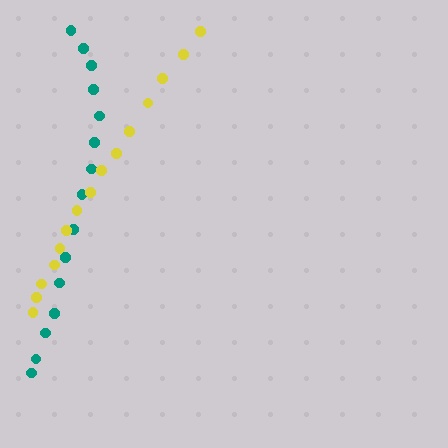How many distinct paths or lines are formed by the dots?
There are 2 distinct paths.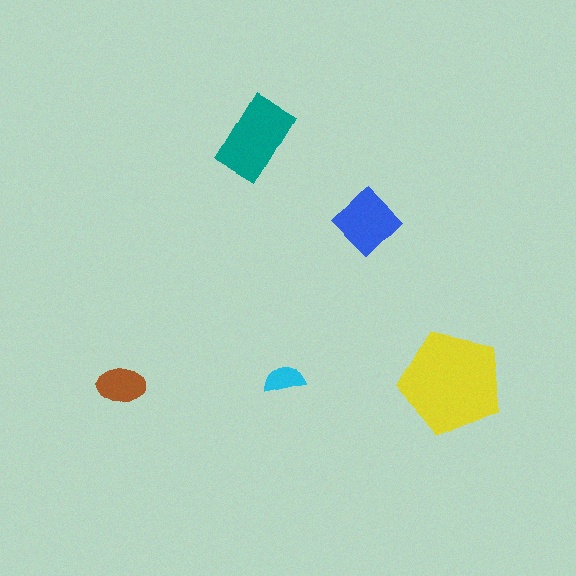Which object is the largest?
The yellow pentagon.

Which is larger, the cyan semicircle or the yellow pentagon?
The yellow pentagon.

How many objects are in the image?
There are 5 objects in the image.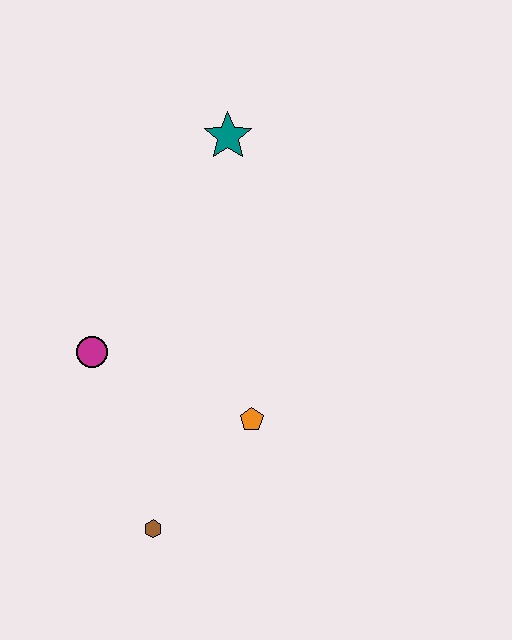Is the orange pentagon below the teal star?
Yes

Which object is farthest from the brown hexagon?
The teal star is farthest from the brown hexagon.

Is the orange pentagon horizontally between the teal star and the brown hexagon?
No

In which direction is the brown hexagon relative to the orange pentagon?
The brown hexagon is below the orange pentagon.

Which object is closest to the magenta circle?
The orange pentagon is closest to the magenta circle.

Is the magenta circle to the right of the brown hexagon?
No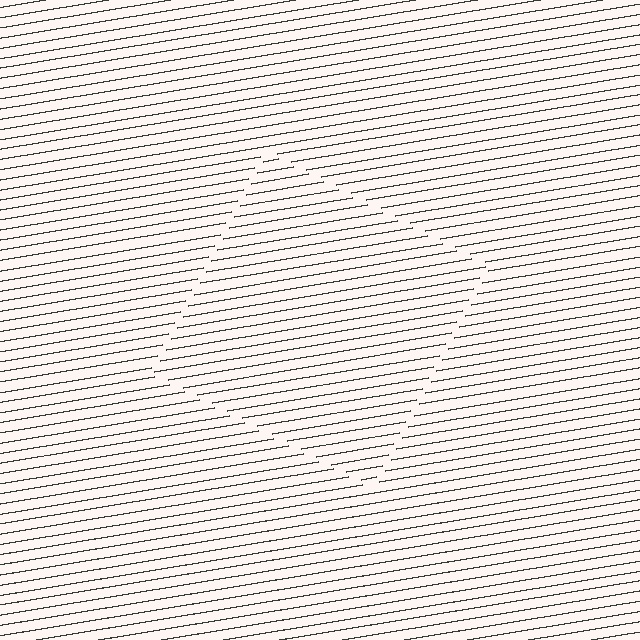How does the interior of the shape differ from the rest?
The interior of the shape contains the same grating, shifted by half a period — the contour is defined by the phase discontinuity where line-ends from the inner and outer gratings abut.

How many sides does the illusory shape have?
4 sides — the line-ends trace a square.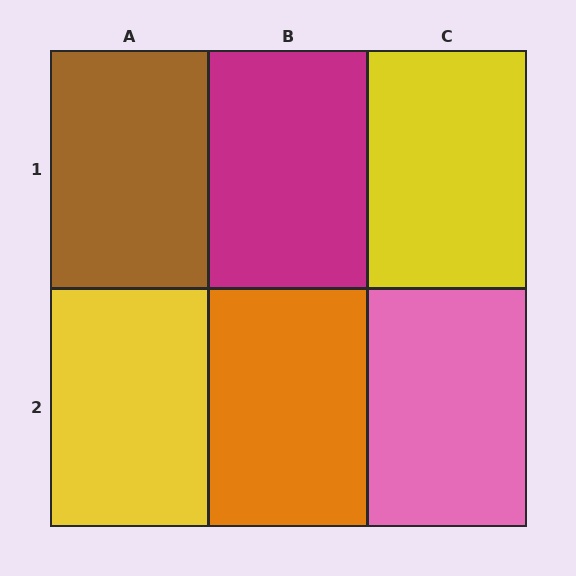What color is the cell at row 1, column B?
Magenta.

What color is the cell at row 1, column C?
Yellow.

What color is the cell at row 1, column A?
Brown.